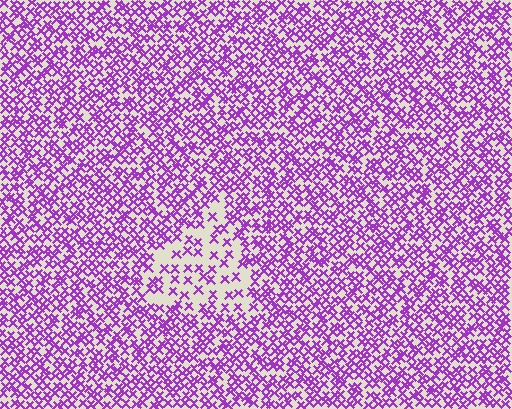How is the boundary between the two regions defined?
The boundary is defined by a change in element density (approximately 2.2x ratio). All elements are the same color, size, and shape.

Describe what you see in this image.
The image contains small purple elements arranged at two different densities. A triangle-shaped region is visible where the elements are less densely packed than the surrounding area.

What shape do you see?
I see a triangle.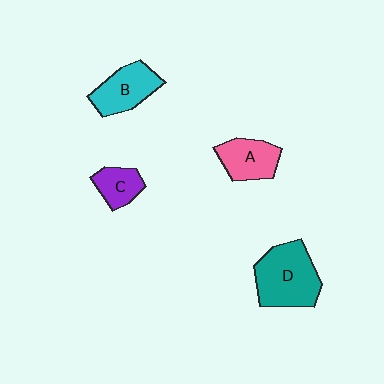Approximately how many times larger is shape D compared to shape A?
Approximately 1.6 times.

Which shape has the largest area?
Shape D (teal).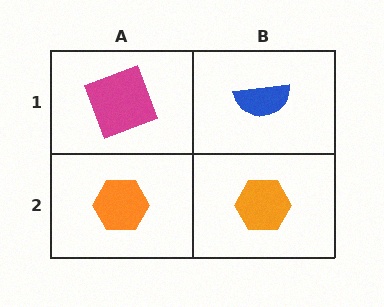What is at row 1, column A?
A magenta square.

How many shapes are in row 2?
2 shapes.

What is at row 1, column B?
A blue semicircle.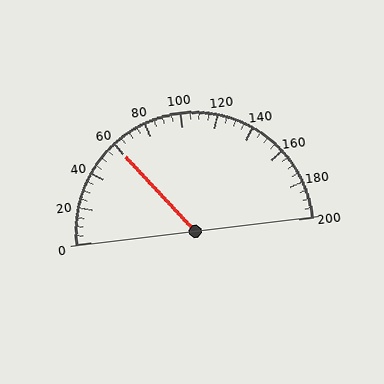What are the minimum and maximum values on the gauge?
The gauge ranges from 0 to 200.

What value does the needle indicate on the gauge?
The needle indicates approximately 60.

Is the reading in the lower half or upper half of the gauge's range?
The reading is in the lower half of the range (0 to 200).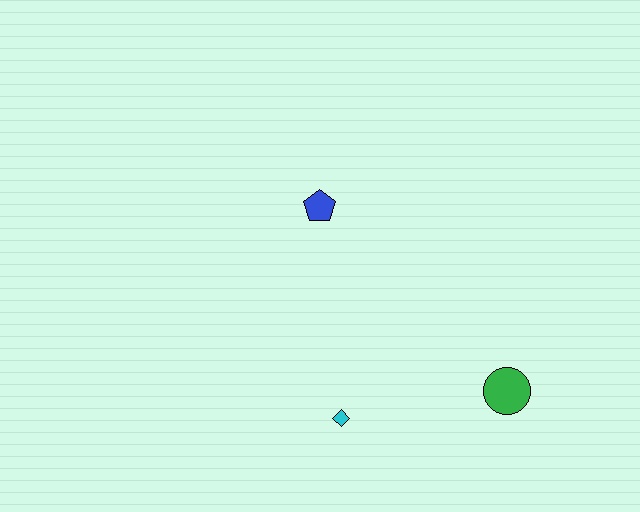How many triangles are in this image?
There are no triangles.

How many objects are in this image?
There are 3 objects.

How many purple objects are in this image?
There are no purple objects.